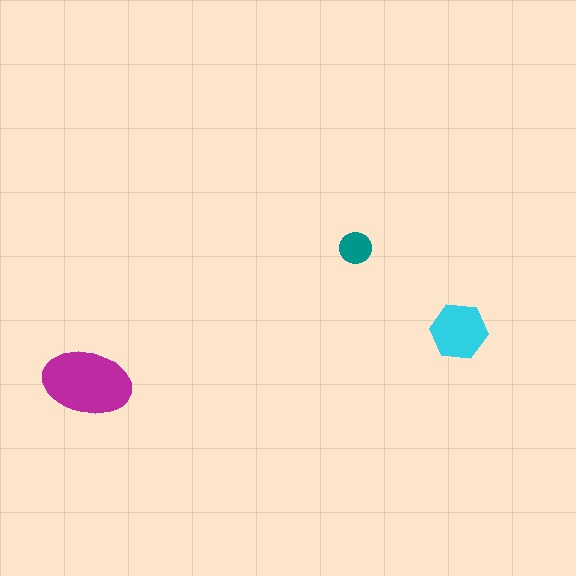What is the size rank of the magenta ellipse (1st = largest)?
1st.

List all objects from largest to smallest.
The magenta ellipse, the cyan hexagon, the teal circle.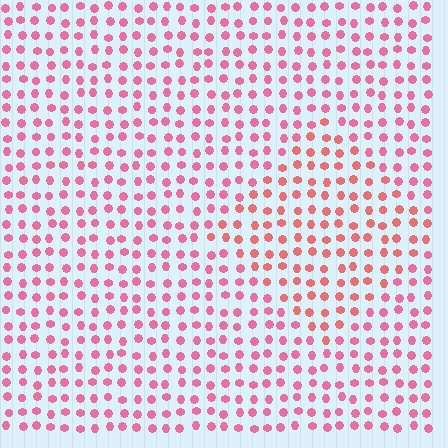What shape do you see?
I see a diamond.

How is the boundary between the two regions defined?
The boundary is defined purely by a slight shift in hue (about 21 degrees). Spacing, size, and orientation are identical on both sides.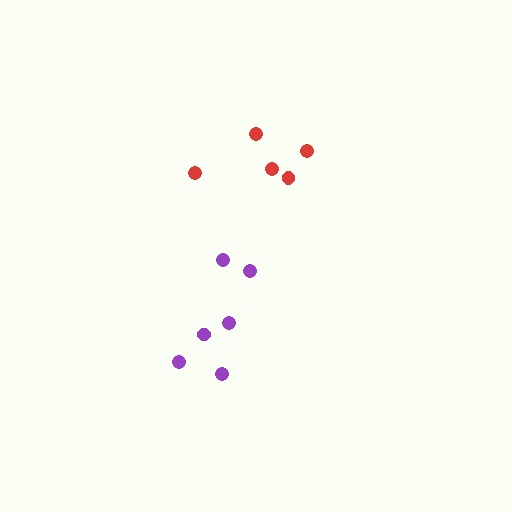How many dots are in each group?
Group 1: 5 dots, Group 2: 6 dots (11 total).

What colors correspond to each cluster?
The clusters are colored: red, purple.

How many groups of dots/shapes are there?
There are 2 groups.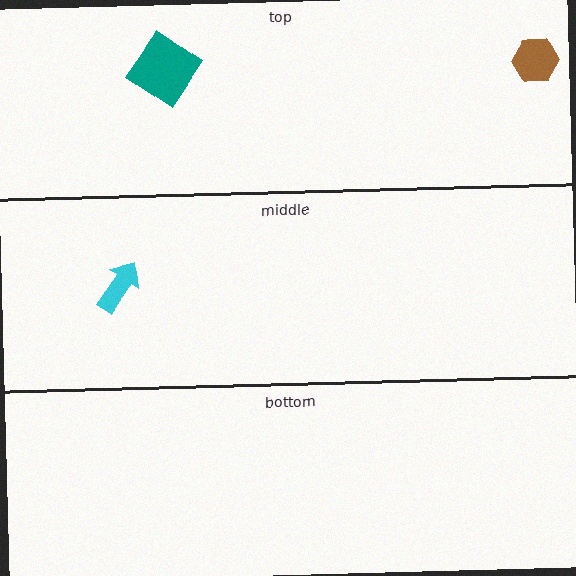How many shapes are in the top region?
2.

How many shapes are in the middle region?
1.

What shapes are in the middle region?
The cyan arrow.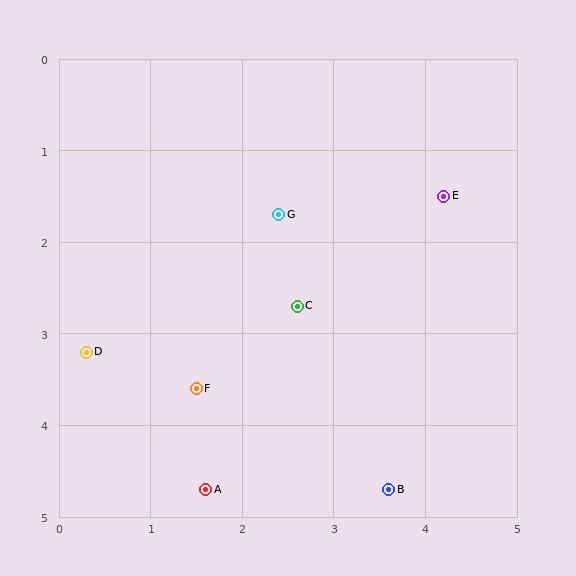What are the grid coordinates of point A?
Point A is at approximately (1.6, 4.7).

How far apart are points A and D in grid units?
Points A and D are about 2.0 grid units apart.